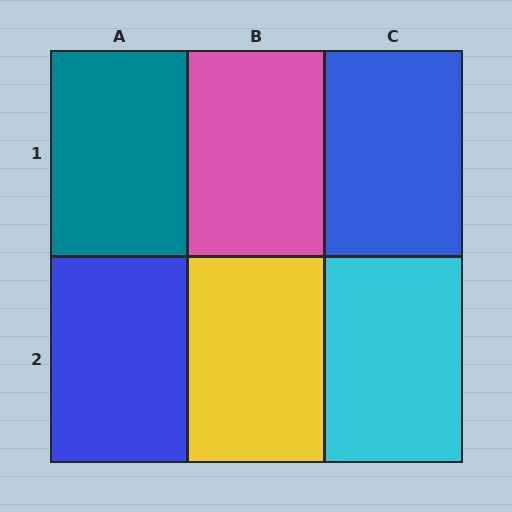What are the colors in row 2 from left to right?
Blue, yellow, cyan.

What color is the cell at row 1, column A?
Teal.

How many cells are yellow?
1 cell is yellow.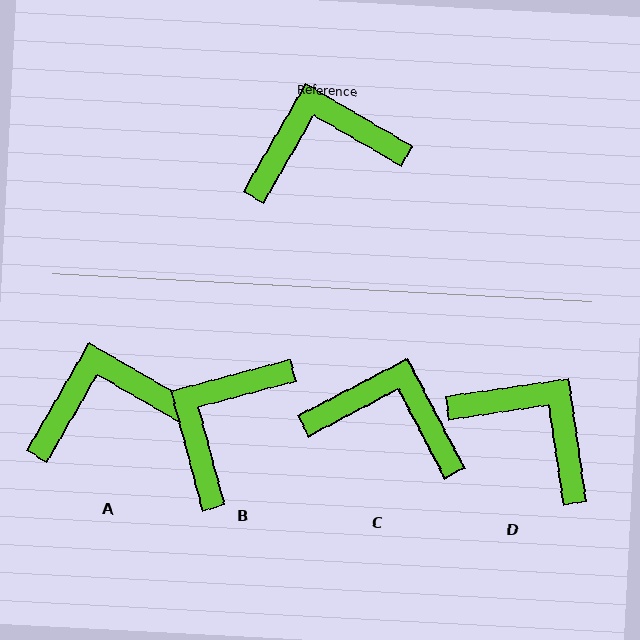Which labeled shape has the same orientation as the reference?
A.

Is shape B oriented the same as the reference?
No, it is off by about 45 degrees.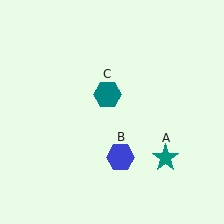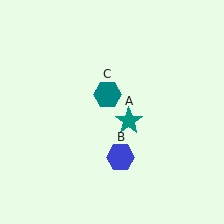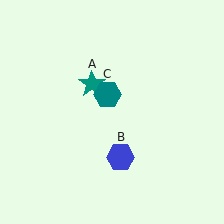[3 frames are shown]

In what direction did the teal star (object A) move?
The teal star (object A) moved up and to the left.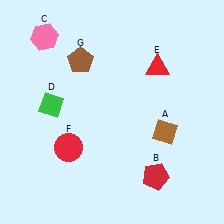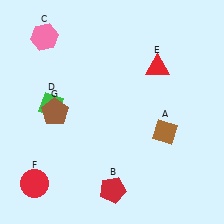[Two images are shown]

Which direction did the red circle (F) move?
The red circle (F) moved down.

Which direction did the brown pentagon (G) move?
The brown pentagon (G) moved down.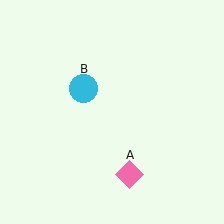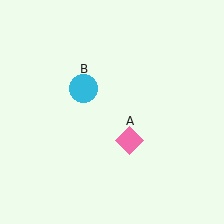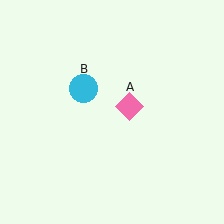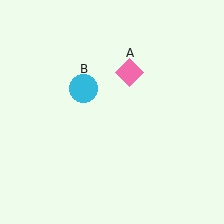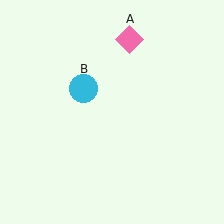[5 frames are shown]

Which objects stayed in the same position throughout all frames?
Cyan circle (object B) remained stationary.